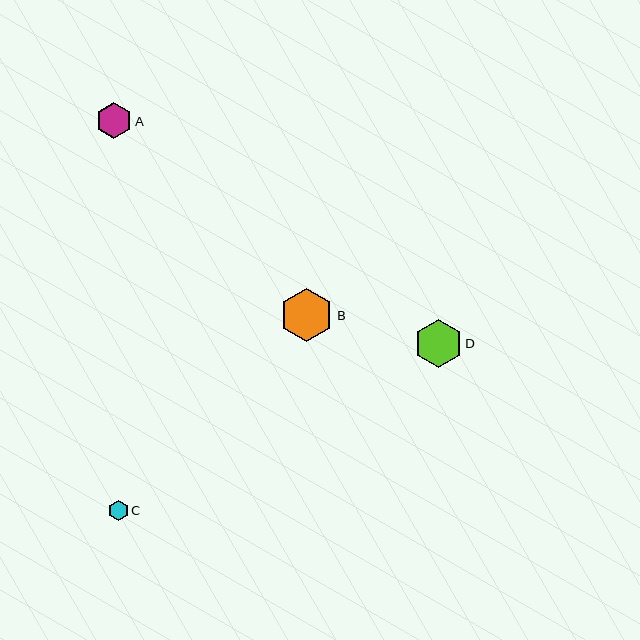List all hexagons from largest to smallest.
From largest to smallest: B, D, A, C.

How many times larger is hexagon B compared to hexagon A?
Hexagon B is approximately 1.5 times the size of hexagon A.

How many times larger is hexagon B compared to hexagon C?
Hexagon B is approximately 2.7 times the size of hexagon C.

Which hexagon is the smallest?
Hexagon C is the smallest with a size of approximately 20 pixels.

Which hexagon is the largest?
Hexagon B is the largest with a size of approximately 54 pixels.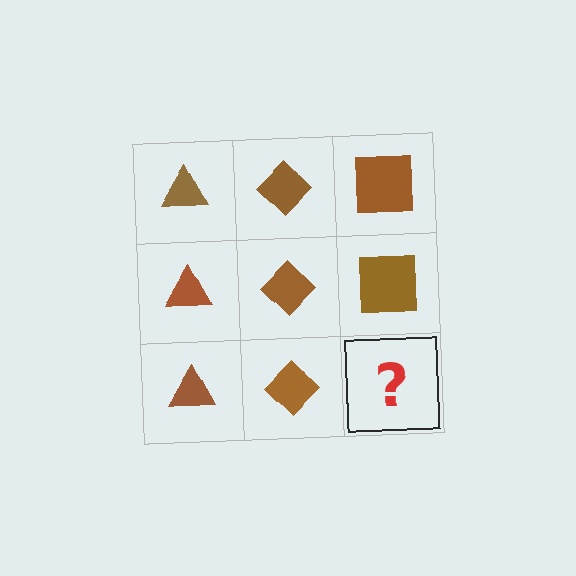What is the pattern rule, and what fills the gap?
The rule is that each column has a consistent shape. The gap should be filled with a brown square.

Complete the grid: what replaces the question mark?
The question mark should be replaced with a brown square.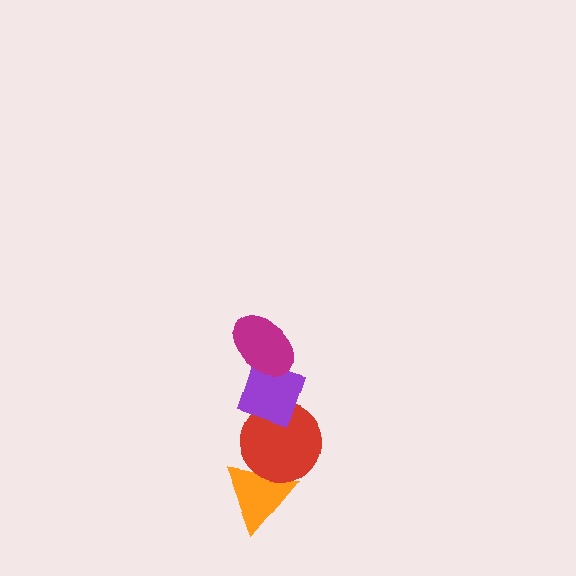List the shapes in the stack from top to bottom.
From top to bottom: the magenta ellipse, the purple diamond, the red circle, the orange triangle.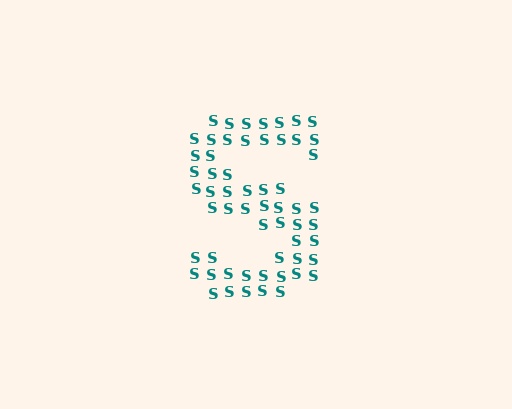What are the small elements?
The small elements are letter S's.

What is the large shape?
The large shape is the letter S.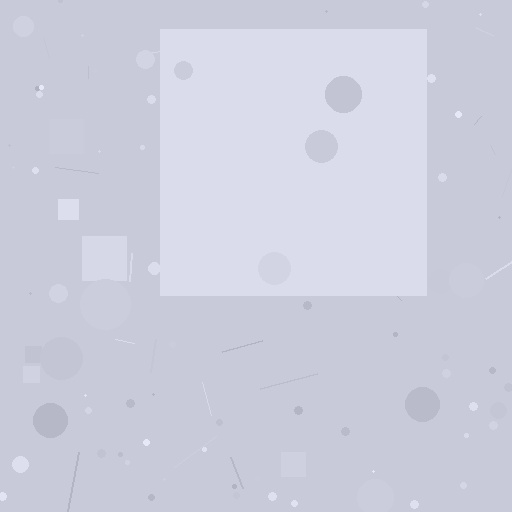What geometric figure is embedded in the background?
A square is embedded in the background.